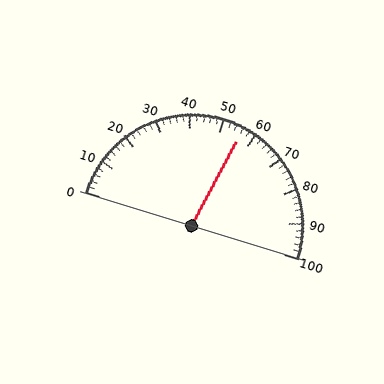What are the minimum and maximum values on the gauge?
The gauge ranges from 0 to 100.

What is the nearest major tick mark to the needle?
The nearest major tick mark is 60.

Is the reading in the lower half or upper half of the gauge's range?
The reading is in the upper half of the range (0 to 100).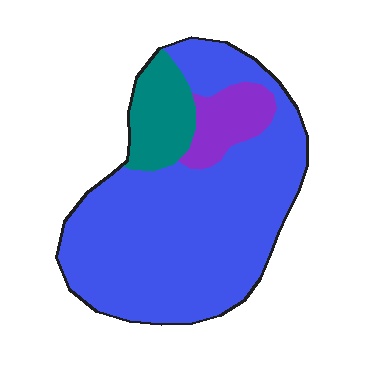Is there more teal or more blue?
Blue.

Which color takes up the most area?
Blue, at roughly 75%.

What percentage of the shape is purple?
Purple takes up less than a quarter of the shape.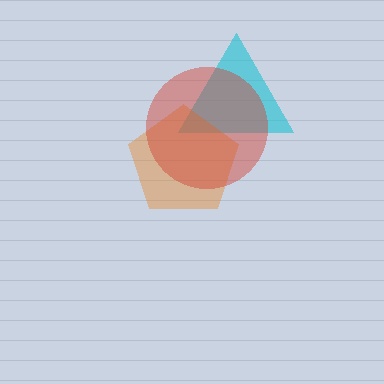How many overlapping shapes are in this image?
There are 3 overlapping shapes in the image.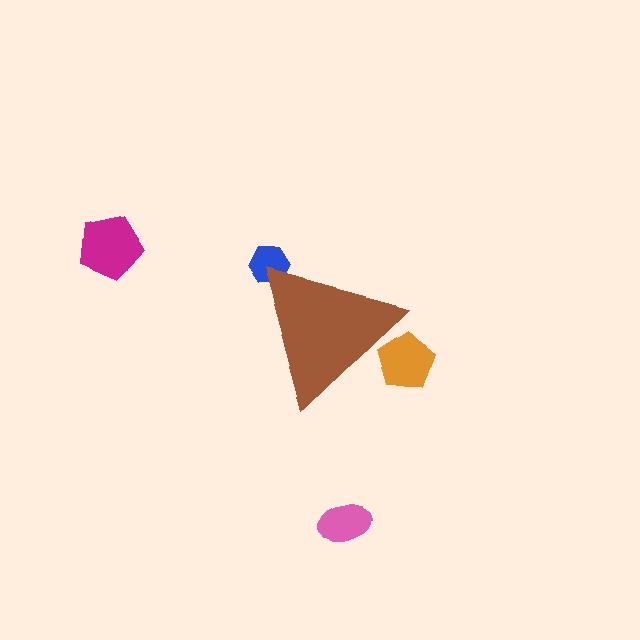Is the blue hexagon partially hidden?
Yes, the blue hexagon is partially hidden behind the brown triangle.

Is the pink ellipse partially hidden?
No, the pink ellipse is fully visible.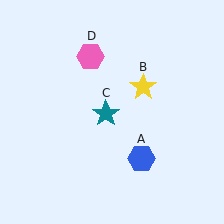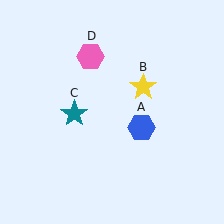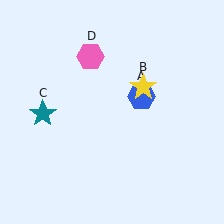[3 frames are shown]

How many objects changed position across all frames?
2 objects changed position: blue hexagon (object A), teal star (object C).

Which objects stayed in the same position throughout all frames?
Yellow star (object B) and pink hexagon (object D) remained stationary.